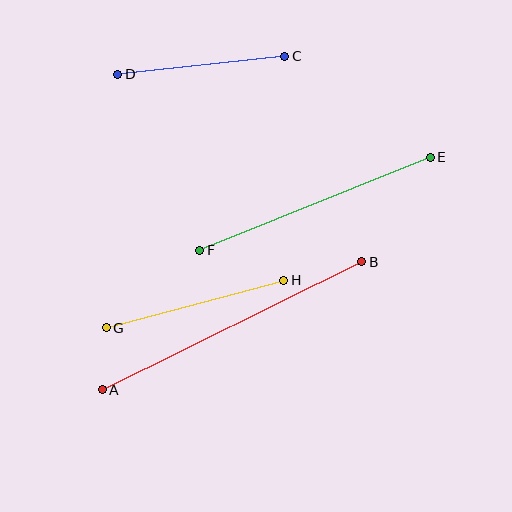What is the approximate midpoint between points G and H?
The midpoint is at approximately (195, 304) pixels.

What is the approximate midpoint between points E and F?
The midpoint is at approximately (315, 204) pixels.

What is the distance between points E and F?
The distance is approximately 249 pixels.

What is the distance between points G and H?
The distance is approximately 184 pixels.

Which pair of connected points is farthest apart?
Points A and B are farthest apart.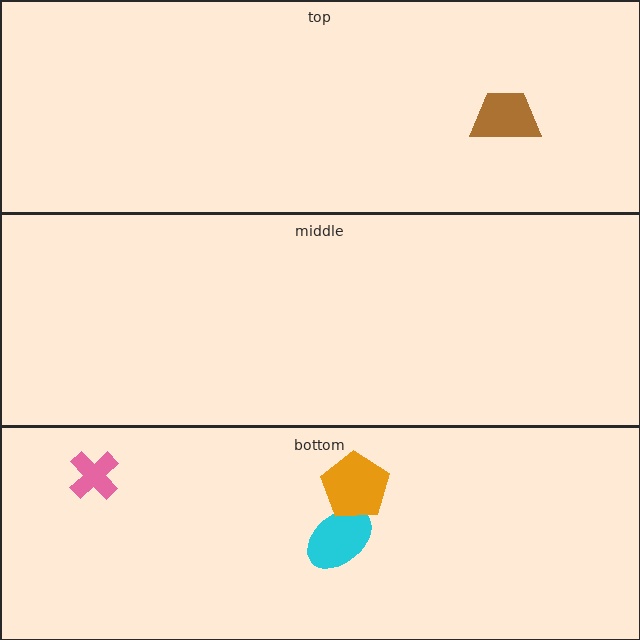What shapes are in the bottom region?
The cyan ellipse, the pink cross, the orange pentagon.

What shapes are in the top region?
The brown trapezoid.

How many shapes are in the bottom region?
3.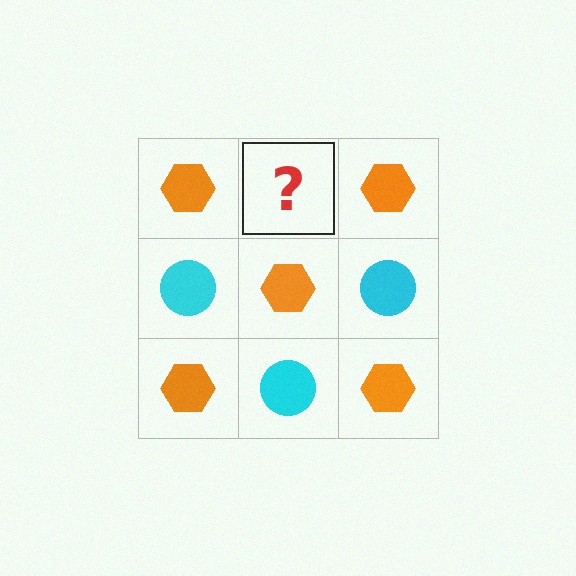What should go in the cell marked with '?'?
The missing cell should contain a cyan circle.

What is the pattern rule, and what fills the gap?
The rule is that it alternates orange hexagon and cyan circle in a checkerboard pattern. The gap should be filled with a cyan circle.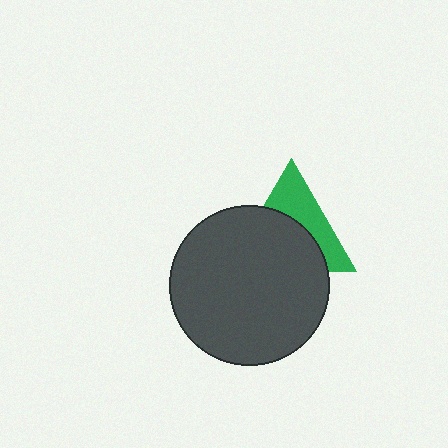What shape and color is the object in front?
The object in front is a dark gray circle.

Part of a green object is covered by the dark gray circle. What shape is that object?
It is a triangle.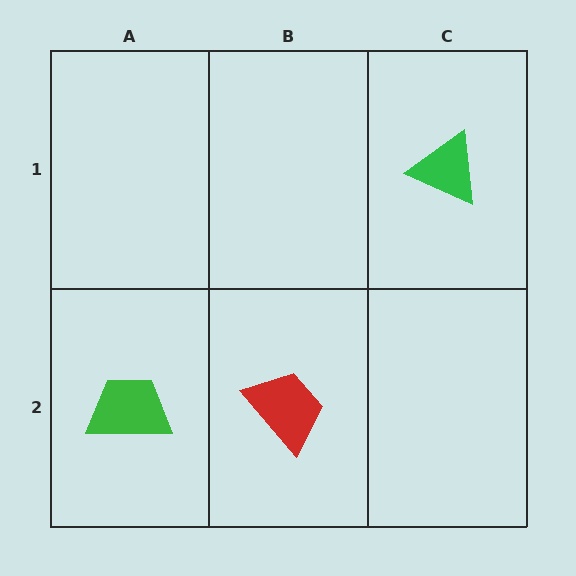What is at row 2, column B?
A red trapezoid.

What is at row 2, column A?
A green trapezoid.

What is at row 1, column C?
A green triangle.